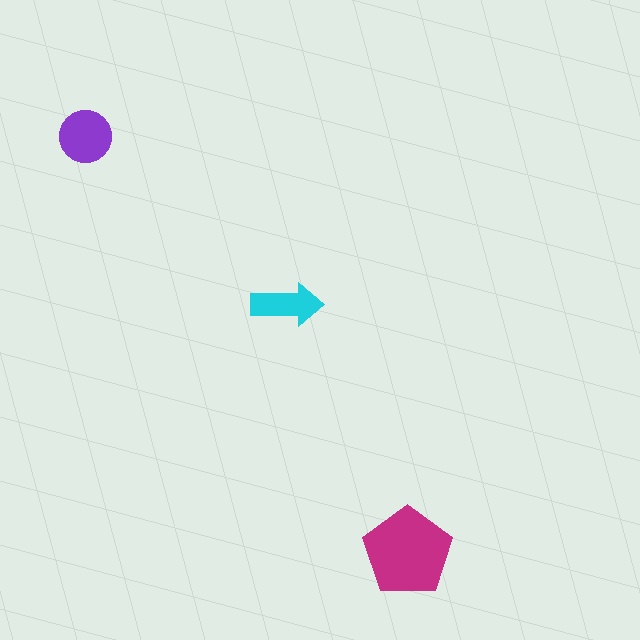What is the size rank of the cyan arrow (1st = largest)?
3rd.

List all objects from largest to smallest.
The magenta pentagon, the purple circle, the cyan arrow.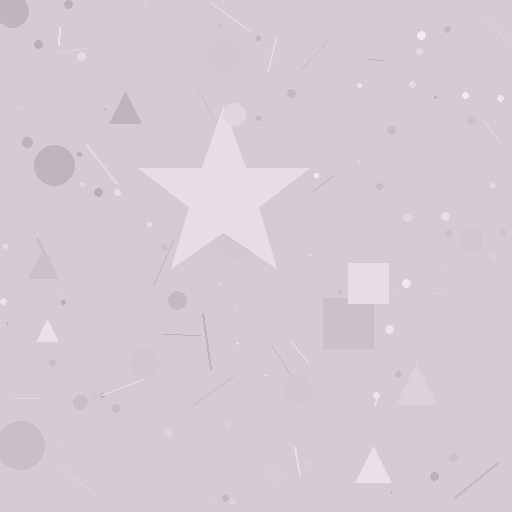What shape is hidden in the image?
A star is hidden in the image.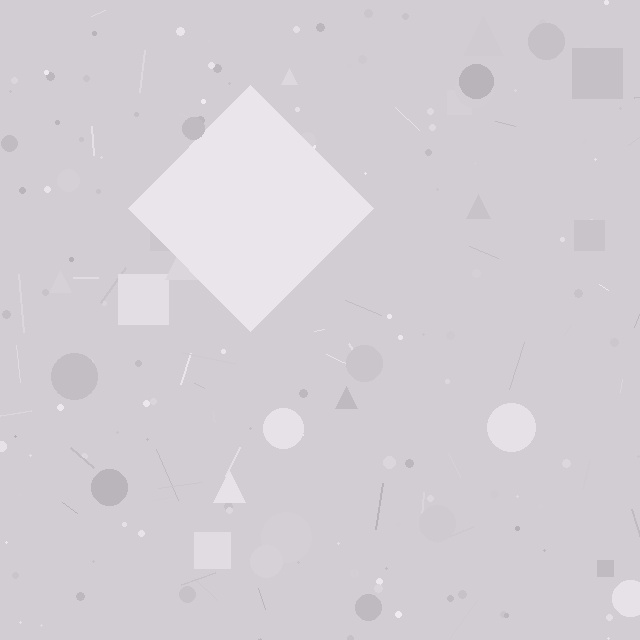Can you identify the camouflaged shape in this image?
The camouflaged shape is a diamond.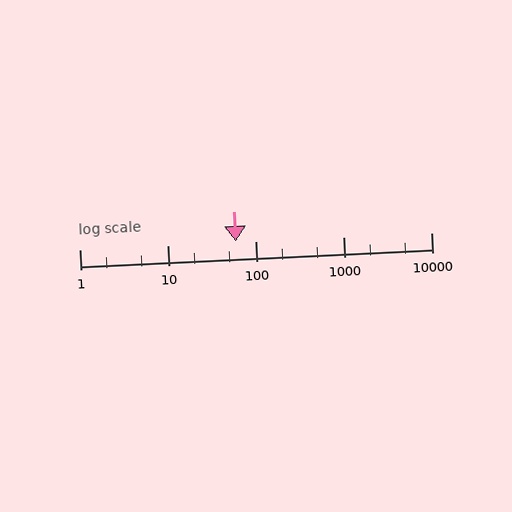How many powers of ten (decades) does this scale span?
The scale spans 4 decades, from 1 to 10000.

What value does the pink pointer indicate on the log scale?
The pointer indicates approximately 60.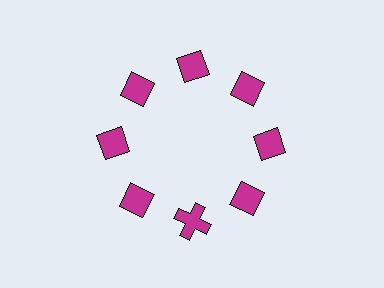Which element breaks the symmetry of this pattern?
The magenta cross at roughly the 6 o'clock position breaks the symmetry. All other shapes are magenta diamonds.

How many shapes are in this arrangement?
There are 8 shapes arranged in a ring pattern.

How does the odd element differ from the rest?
It has a different shape: cross instead of diamond.